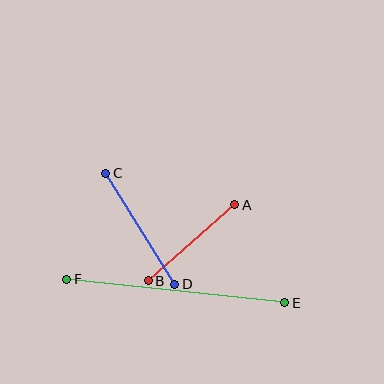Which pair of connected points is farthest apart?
Points E and F are farthest apart.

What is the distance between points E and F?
The distance is approximately 220 pixels.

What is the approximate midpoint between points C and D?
The midpoint is at approximately (140, 229) pixels.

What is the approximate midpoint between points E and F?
The midpoint is at approximately (176, 291) pixels.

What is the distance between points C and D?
The distance is approximately 131 pixels.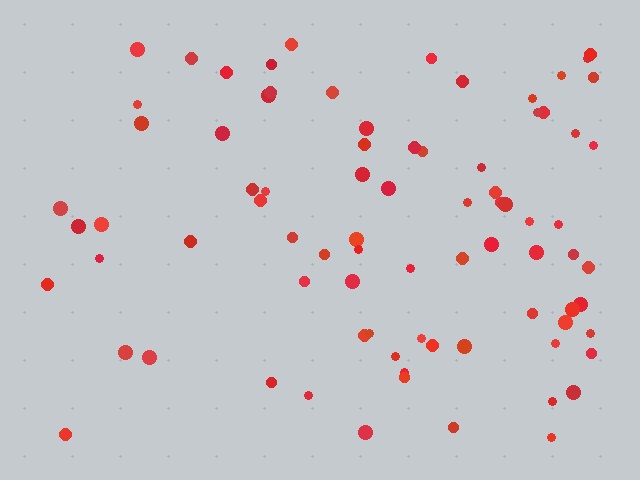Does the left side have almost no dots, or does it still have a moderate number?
Still a moderate number, just noticeably fewer than the right.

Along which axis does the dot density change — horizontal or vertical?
Horizontal.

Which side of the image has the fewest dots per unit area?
The left.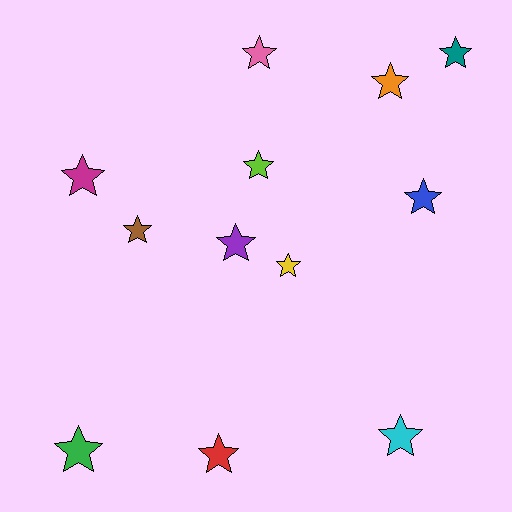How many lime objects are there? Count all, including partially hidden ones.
There is 1 lime object.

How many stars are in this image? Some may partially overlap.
There are 12 stars.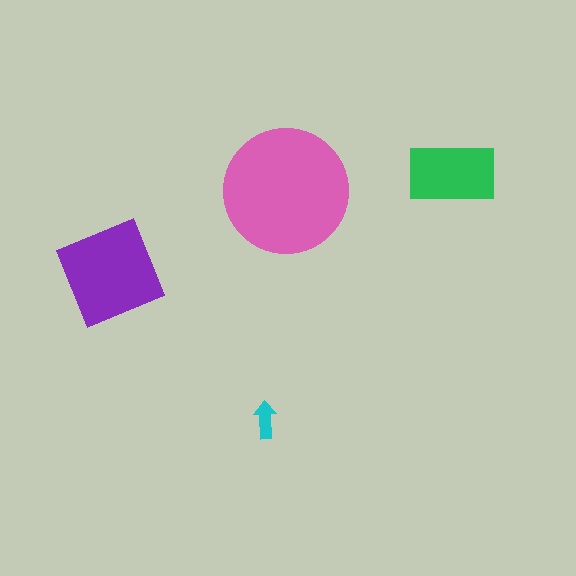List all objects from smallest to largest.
The cyan arrow, the green rectangle, the purple diamond, the pink circle.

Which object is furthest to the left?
The purple diamond is leftmost.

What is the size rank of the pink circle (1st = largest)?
1st.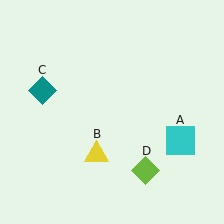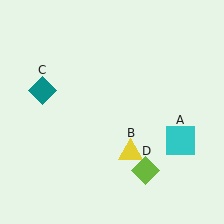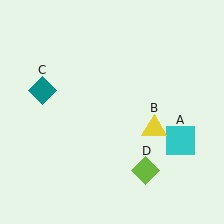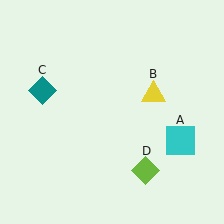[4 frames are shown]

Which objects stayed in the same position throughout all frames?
Cyan square (object A) and teal diamond (object C) and lime diamond (object D) remained stationary.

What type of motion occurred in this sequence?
The yellow triangle (object B) rotated counterclockwise around the center of the scene.